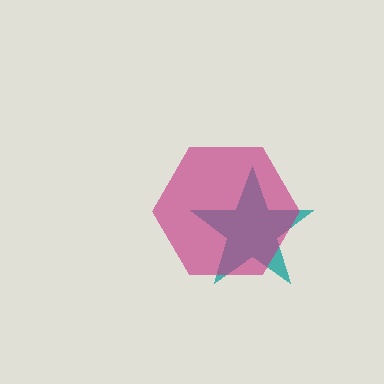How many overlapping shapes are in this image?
There are 2 overlapping shapes in the image.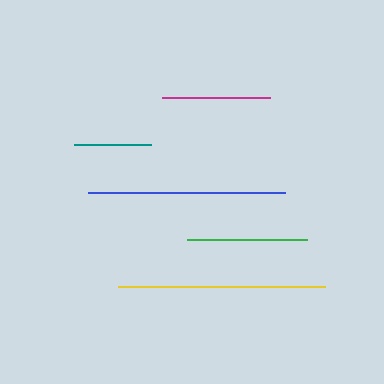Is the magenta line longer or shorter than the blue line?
The blue line is longer than the magenta line.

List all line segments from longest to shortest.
From longest to shortest: yellow, blue, green, magenta, teal.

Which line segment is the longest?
The yellow line is the longest at approximately 207 pixels.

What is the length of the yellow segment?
The yellow segment is approximately 207 pixels long.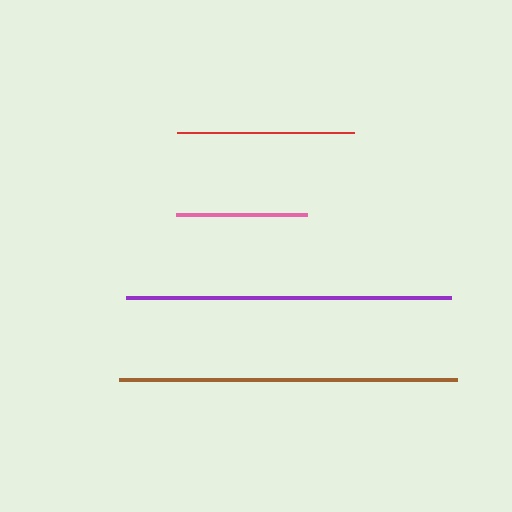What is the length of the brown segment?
The brown segment is approximately 338 pixels long.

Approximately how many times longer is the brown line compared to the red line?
The brown line is approximately 1.9 times the length of the red line.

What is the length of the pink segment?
The pink segment is approximately 131 pixels long.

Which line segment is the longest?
The brown line is the longest at approximately 338 pixels.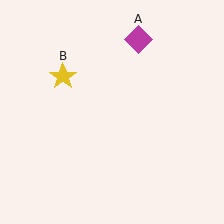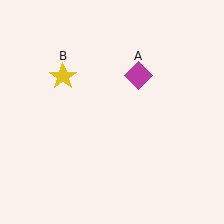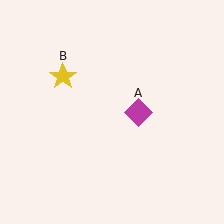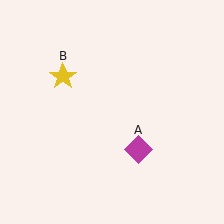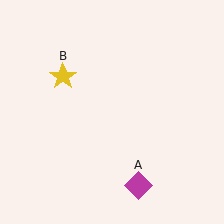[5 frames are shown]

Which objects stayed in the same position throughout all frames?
Yellow star (object B) remained stationary.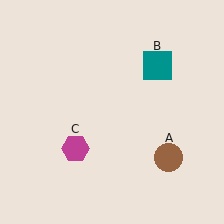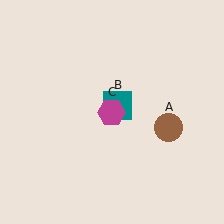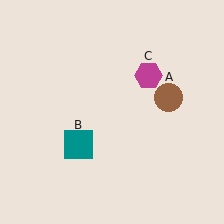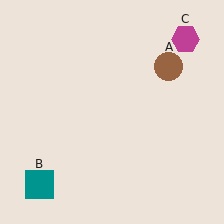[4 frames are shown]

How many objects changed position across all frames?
3 objects changed position: brown circle (object A), teal square (object B), magenta hexagon (object C).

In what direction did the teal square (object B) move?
The teal square (object B) moved down and to the left.